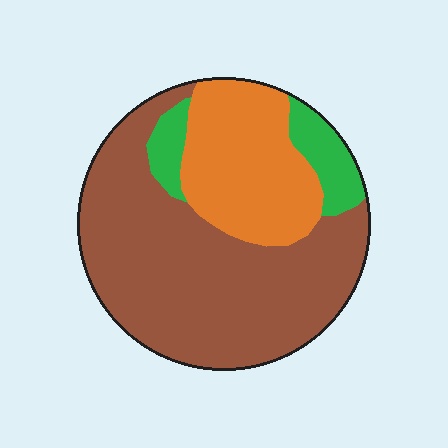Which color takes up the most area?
Brown, at roughly 60%.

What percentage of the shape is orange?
Orange covers roughly 25% of the shape.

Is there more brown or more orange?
Brown.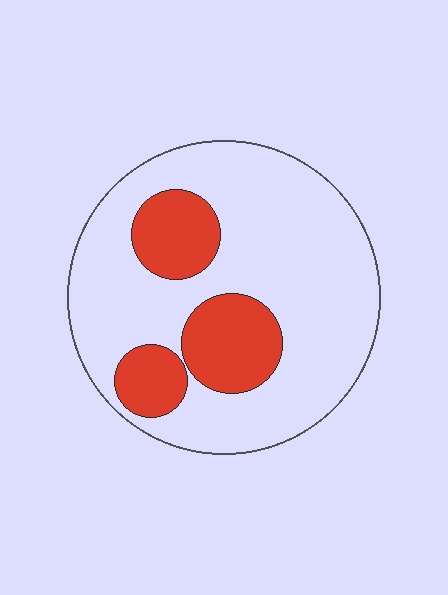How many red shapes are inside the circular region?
3.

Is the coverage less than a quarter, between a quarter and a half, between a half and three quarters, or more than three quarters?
Less than a quarter.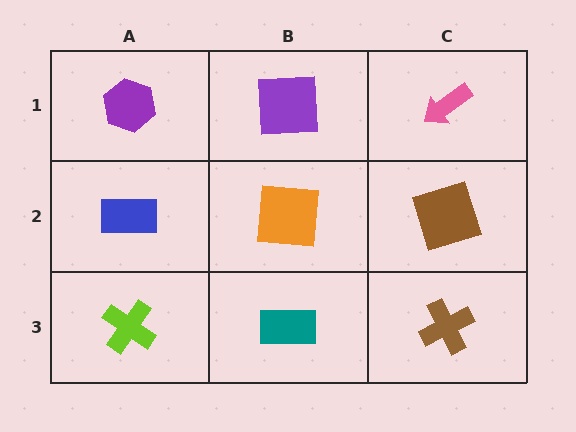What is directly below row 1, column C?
A brown square.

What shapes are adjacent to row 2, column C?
A pink arrow (row 1, column C), a brown cross (row 3, column C), an orange square (row 2, column B).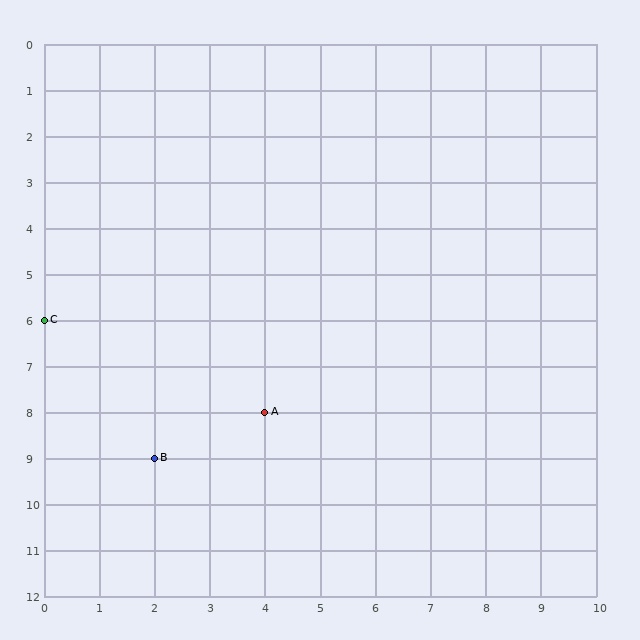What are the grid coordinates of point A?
Point A is at grid coordinates (4, 8).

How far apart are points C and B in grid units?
Points C and B are 2 columns and 3 rows apart (about 3.6 grid units diagonally).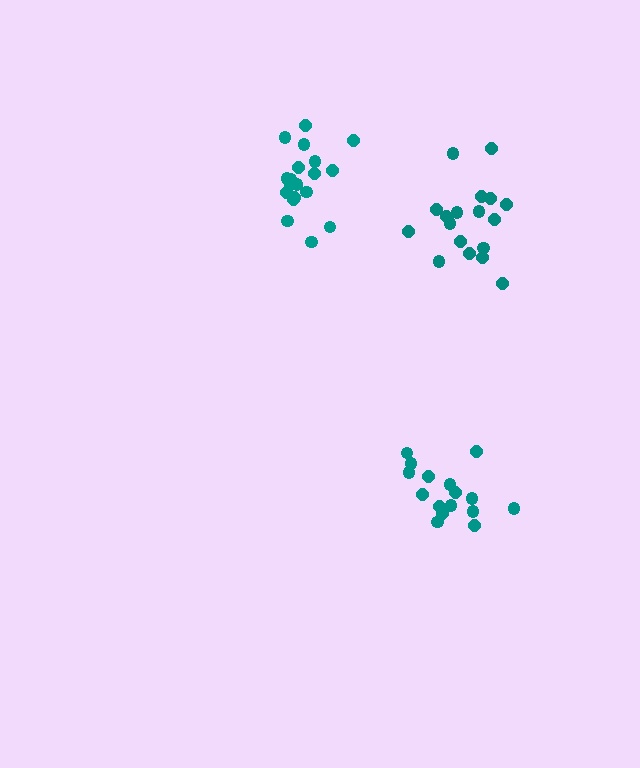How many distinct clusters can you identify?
There are 3 distinct clusters.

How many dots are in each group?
Group 1: 16 dots, Group 2: 18 dots, Group 3: 19 dots (53 total).